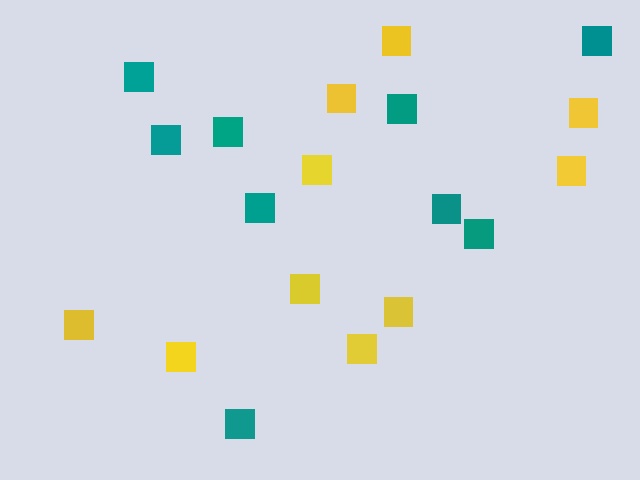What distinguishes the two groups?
There are 2 groups: one group of teal squares (9) and one group of yellow squares (10).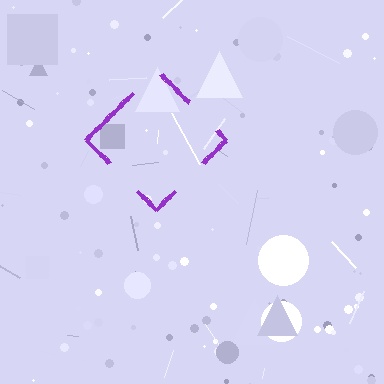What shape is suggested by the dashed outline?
The dashed outline suggests a diamond.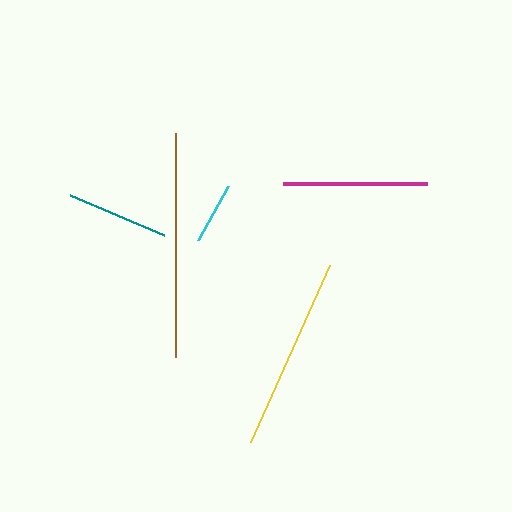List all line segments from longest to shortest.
From longest to shortest: brown, yellow, magenta, teal, cyan.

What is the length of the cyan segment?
The cyan segment is approximately 62 pixels long.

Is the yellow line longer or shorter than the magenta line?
The yellow line is longer than the magenta line.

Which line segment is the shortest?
The cyan line is the shortest at approximately 62 pixels.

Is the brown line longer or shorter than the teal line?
The brown line is longer than the teal line.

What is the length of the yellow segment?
The yellow segment is approximately 194 pixels long.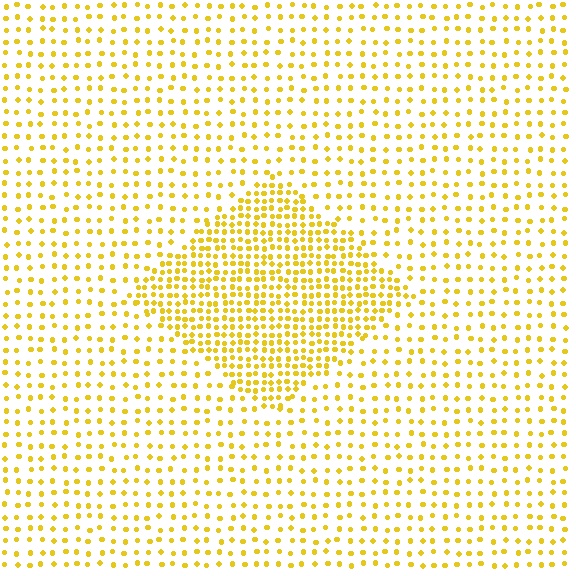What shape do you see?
I see a diamond.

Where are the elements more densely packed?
The elements are more densely packed inside the diamond boundary.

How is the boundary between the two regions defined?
The boundary is defined by a change in element density (approximately 2.3x ratio). All elements are the same color, size, and shape.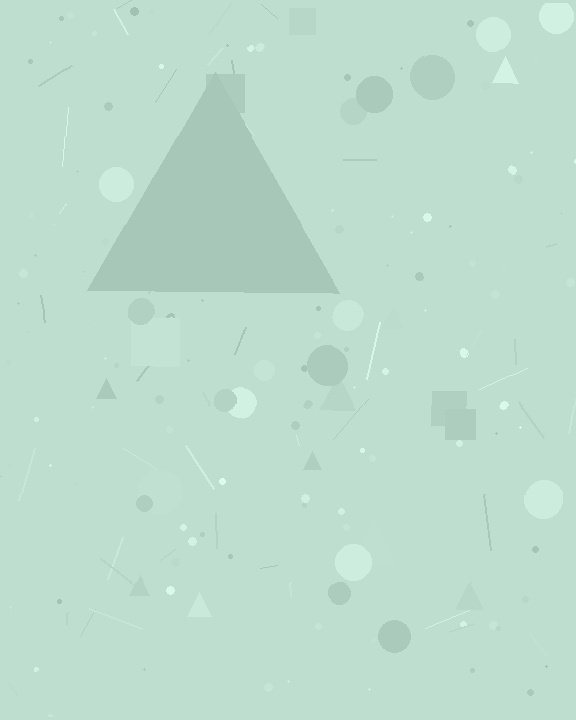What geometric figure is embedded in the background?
A triangle is embedded in the background.